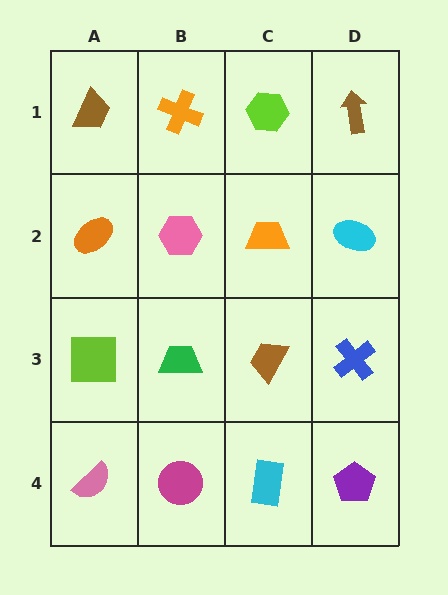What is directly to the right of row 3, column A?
A green trapezoid.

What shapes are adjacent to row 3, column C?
An orange trapezoid (row 2, column C), a cyan rectangle (row 4, column C), a green trapezoid (row 3, column B), a blue cross (row 3, column D).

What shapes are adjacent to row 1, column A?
An orange ellipse (row 2, column A), an orange cross (row 1, column B).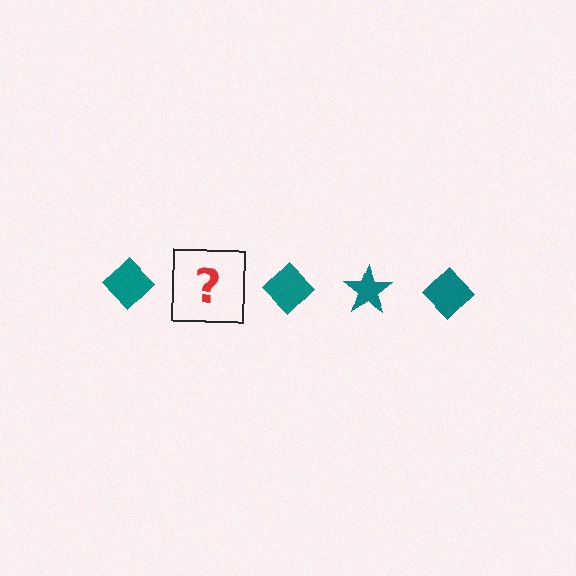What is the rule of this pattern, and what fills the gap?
The rule is that the pattern cycles through diamond, star shapes in teal. The gap should be filled with a teal star.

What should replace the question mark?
The question mark should be replaced with a teal star.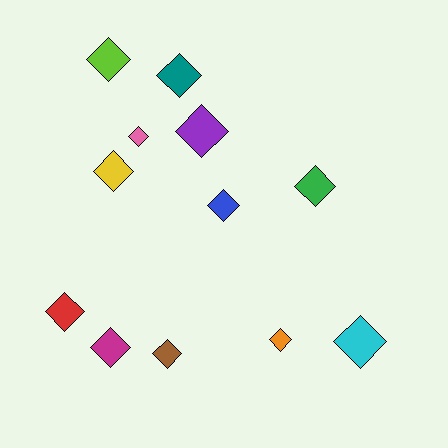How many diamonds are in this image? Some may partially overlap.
There are 12 diamonds.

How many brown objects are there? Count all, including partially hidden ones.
There is 1 brown object.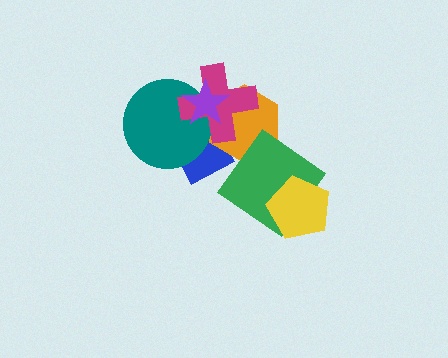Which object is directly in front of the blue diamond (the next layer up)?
The orange hexagon is directly in front of the blue diamond.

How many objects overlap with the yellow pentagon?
1 object overlaps with the yellow pentagon.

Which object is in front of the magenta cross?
The purple star is in front of the magenta cross.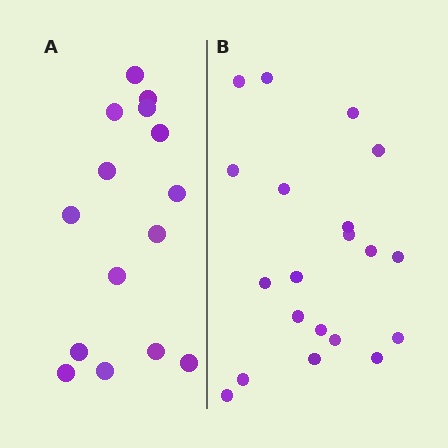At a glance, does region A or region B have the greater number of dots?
Region B (the right region) has more dots.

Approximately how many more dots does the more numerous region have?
Region B has about 5 more dots than region A.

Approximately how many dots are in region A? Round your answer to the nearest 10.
About 20 dots. (The exact count is 15, which rounds to 20.)